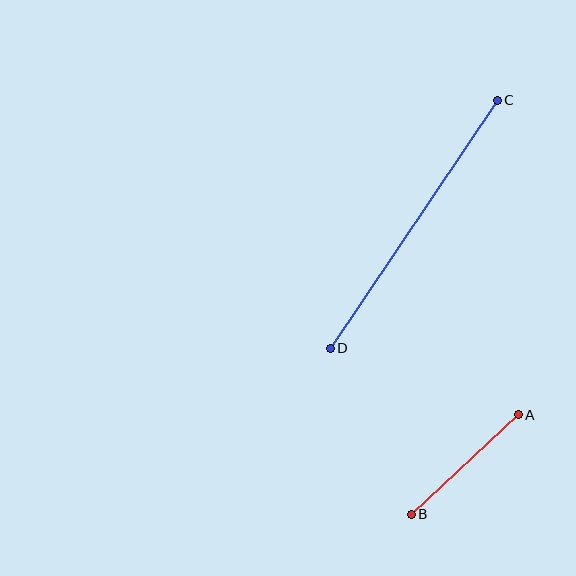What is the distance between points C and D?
The distance is approximately 299 pixels.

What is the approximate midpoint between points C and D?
The midpoint is at approximately (414, 224) pixels.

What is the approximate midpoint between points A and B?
The midpoint is at approximately (465, 464) pixels.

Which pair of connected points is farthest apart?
Points C and D are farthest apart.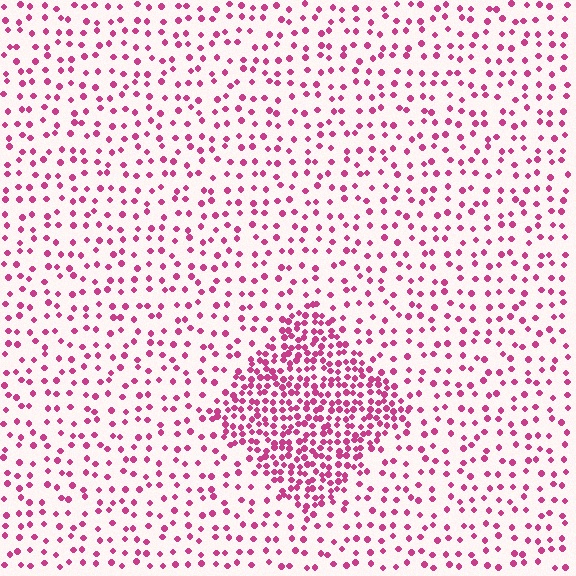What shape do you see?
I see a diamond.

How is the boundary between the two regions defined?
The boundary is defined by a change in element density (approximately 2.7x ratio). All elements are the same color, size, and shape.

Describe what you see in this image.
The image contains small magenta elements arranged at two different densities. A diamond-shaped region is visible where the elements are more densely packed than the surrounding area.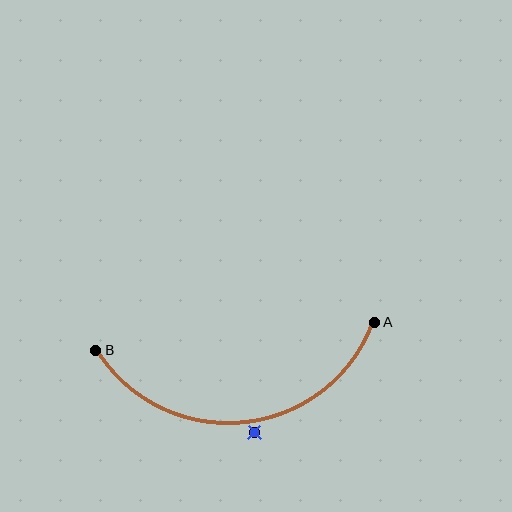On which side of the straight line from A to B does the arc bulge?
The arc bulges below the straight line connecting A and B.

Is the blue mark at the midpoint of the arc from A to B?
No — the blue mark does not lie on the arc at all. It sits slightly outside the curve.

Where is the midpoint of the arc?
The arc midpoint is the point on the curve farthest from the straight line joining A and B. It sits below that line.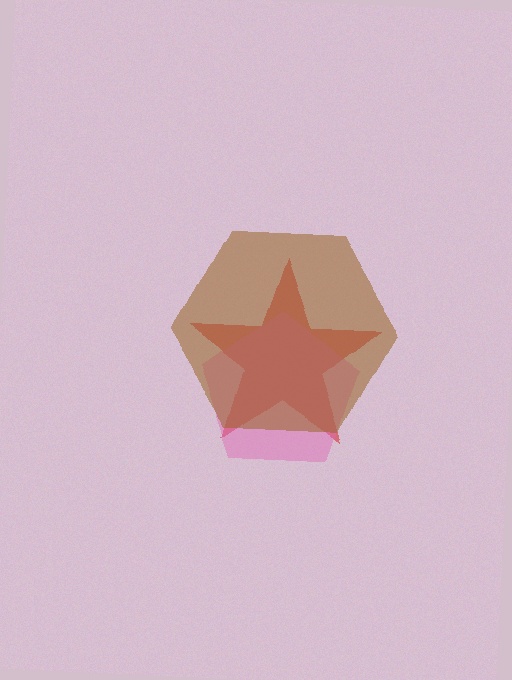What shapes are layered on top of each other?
The layered shapes are: a red star, a pink pentagon, a brown hexagon.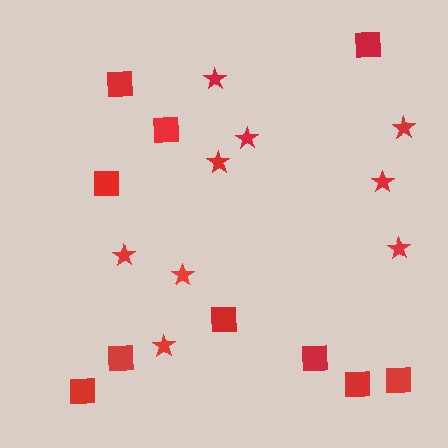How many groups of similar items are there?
There are 2 groups: one group of squares (10) and one group of stars (9).